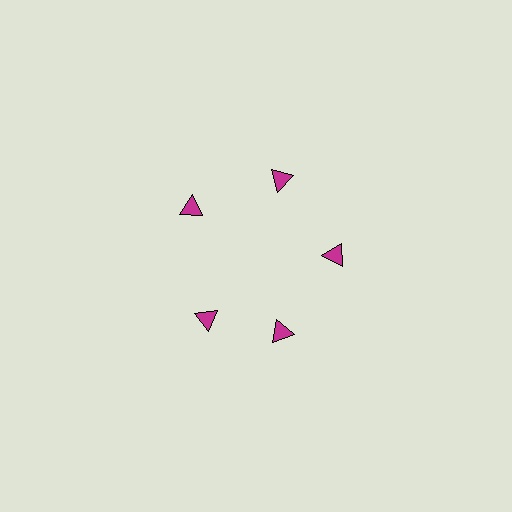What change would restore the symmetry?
The symmetry would be restored by rotating it back into even spacing with its neighbors so that all 5 triangles sit at equal angles and equal distance from the center.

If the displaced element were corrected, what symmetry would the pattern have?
It would have 5-fold rotational symmetry — the pattern would map onto itself every 72 degrees.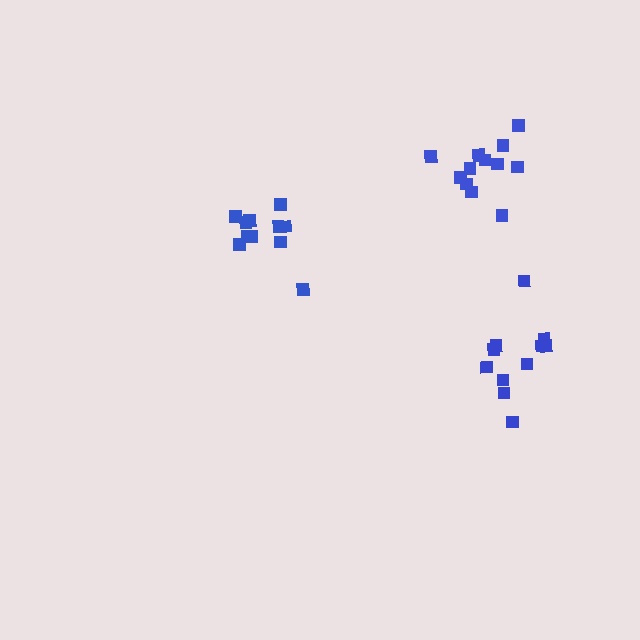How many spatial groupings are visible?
There are 3 spatial groupings.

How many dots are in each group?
Group 1: 12 dots, Group 2: 12 dots, Group 3: 11 dots (35 total).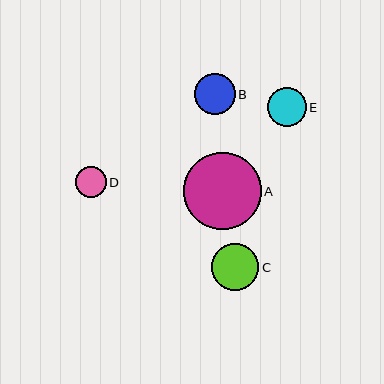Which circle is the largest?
Circle A is the largest with a size of approximately 78 pixels.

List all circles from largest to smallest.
From largest to smallest: A, C, B, E, D.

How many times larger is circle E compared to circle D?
Circle E is approximately 1.3 times the size of circle D.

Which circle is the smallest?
Circle D is the smallest with a size of approximately 31 pixels.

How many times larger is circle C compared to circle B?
Circle C is approximately 1.1 times the size of circle B.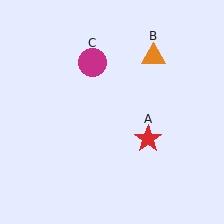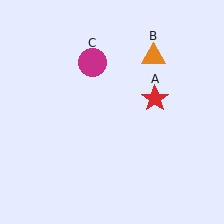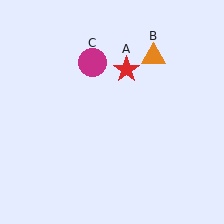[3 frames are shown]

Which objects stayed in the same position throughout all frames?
Orange triangle (object B) and magenta circle (object C) remained stationary.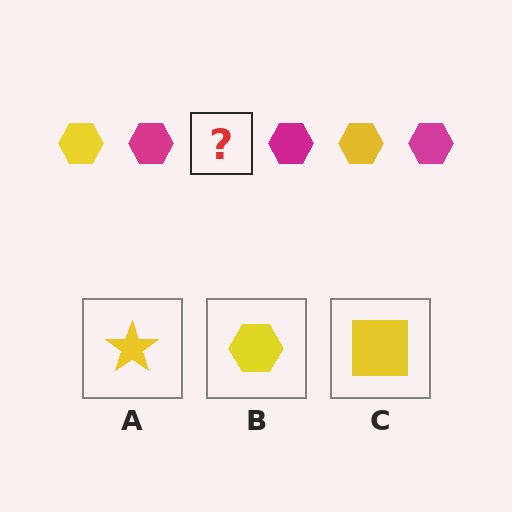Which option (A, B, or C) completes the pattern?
B.